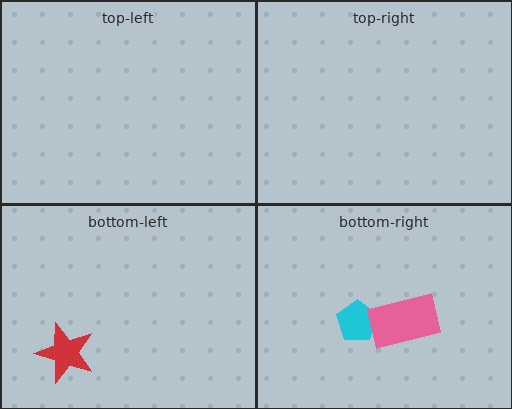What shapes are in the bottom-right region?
The cyan pentagon, the pink rectangle.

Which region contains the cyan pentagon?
The bottom-right region.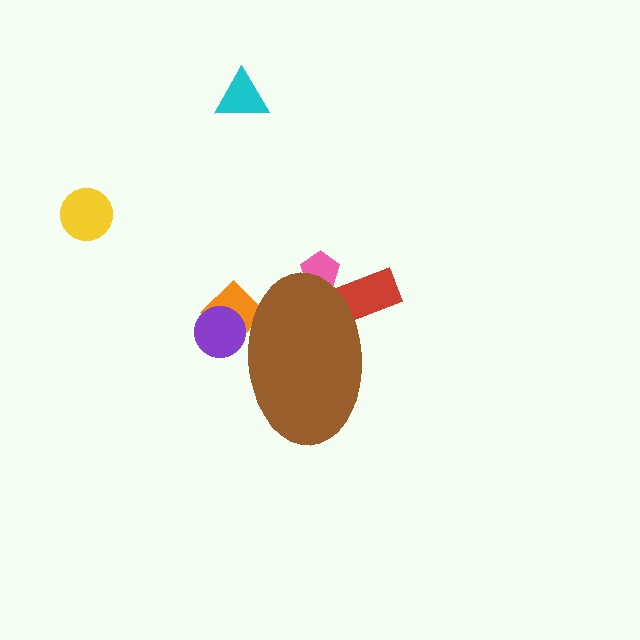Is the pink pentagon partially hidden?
Yes, the pink pentagon is partially hidden behind the brown ellipse.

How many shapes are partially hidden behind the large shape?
4 shapes are partially hidden.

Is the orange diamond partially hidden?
Yes, the orange diamond is partially hidden behind the brown ellipse.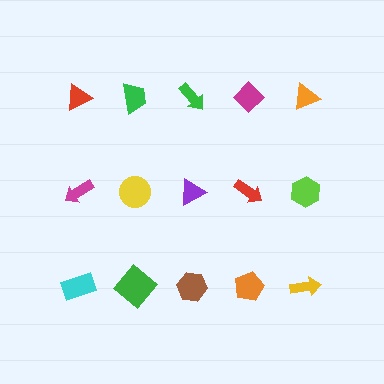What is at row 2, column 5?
A lime hexagon.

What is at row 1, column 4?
A magenta diamond.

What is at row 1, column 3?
A green arrow.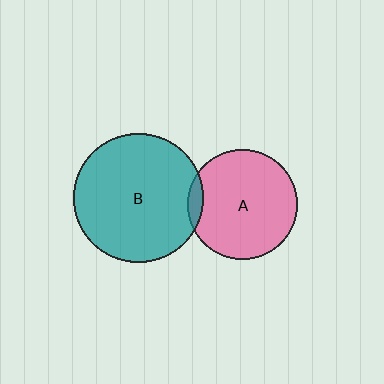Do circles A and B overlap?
Yes.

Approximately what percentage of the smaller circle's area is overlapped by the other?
Approximately 5%.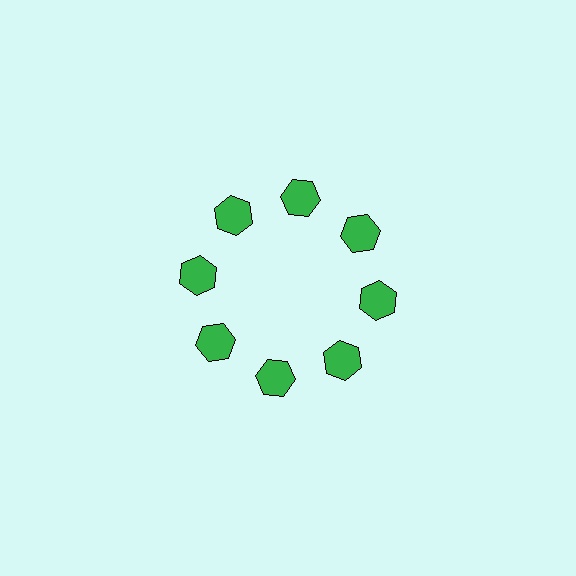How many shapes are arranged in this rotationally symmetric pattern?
There are 8 shapes, arranged in 8 groups of 1.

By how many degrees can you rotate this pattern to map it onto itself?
The pattern maps onto itself every 45 degrees of rotation.